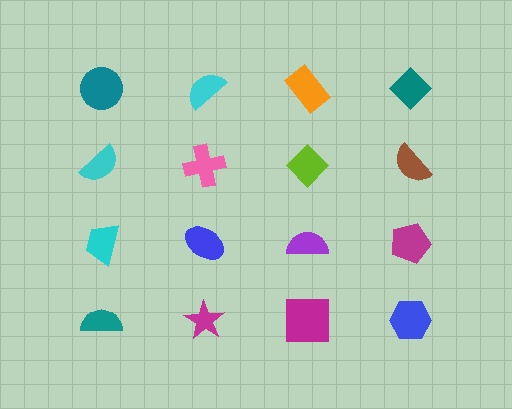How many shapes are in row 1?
4 shapes.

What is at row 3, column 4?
A magenta pentagon.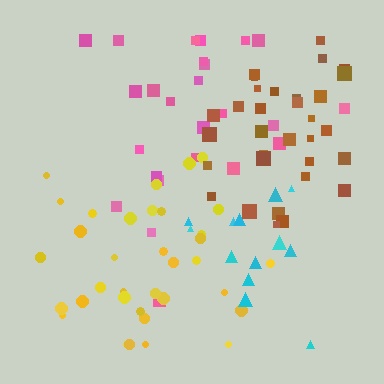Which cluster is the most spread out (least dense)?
Pink.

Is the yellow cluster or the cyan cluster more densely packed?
Yellow.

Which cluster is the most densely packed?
Brown.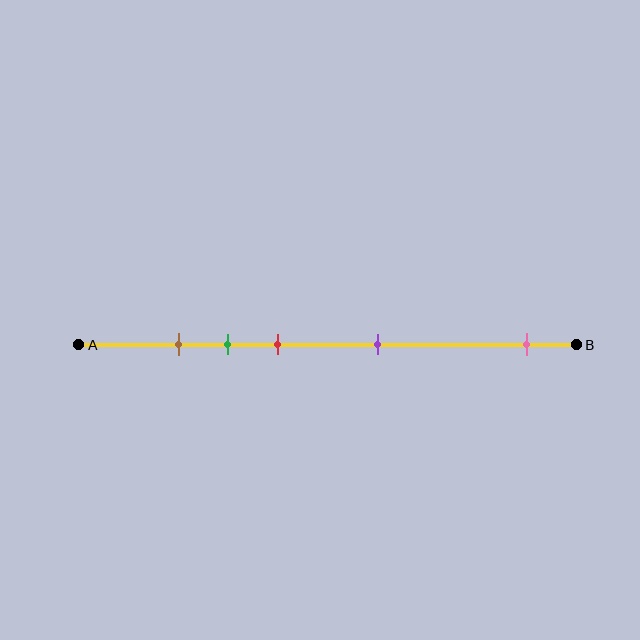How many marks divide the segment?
There are 5 marks dividing the segment.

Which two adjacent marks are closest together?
The brown and green marks are the closest adjacent pair.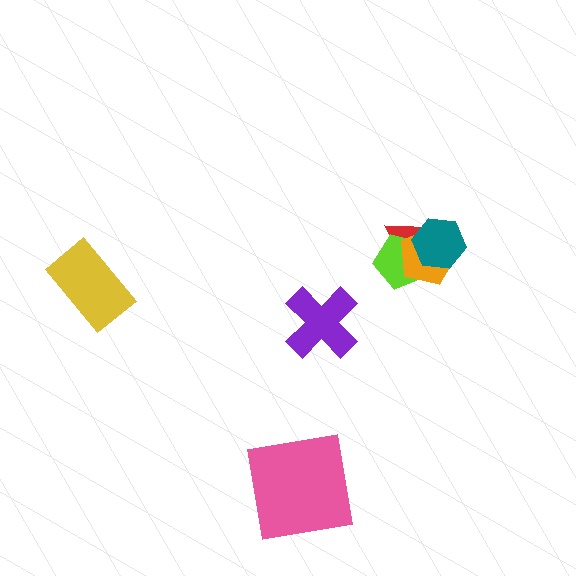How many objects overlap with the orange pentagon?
3 objects overlap with the orange pentagon.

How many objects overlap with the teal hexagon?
3 objects overlap with the teal hexagon.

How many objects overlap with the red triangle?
3 objects overlap with the red triangle.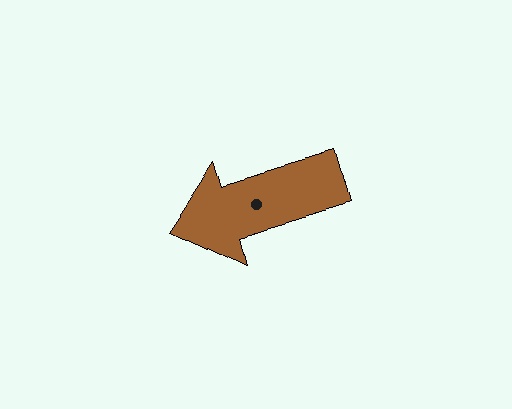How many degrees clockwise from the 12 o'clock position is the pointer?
Approximately 254 degrees.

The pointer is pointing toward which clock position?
Roughly 8 o'clock.